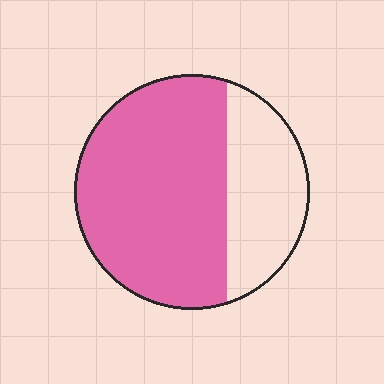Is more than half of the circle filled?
Yes.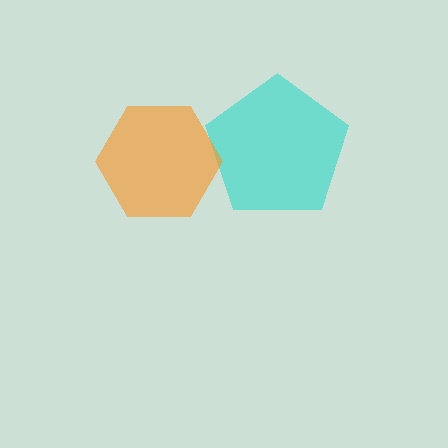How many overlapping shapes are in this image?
There are 2 overlapping shapes in the image.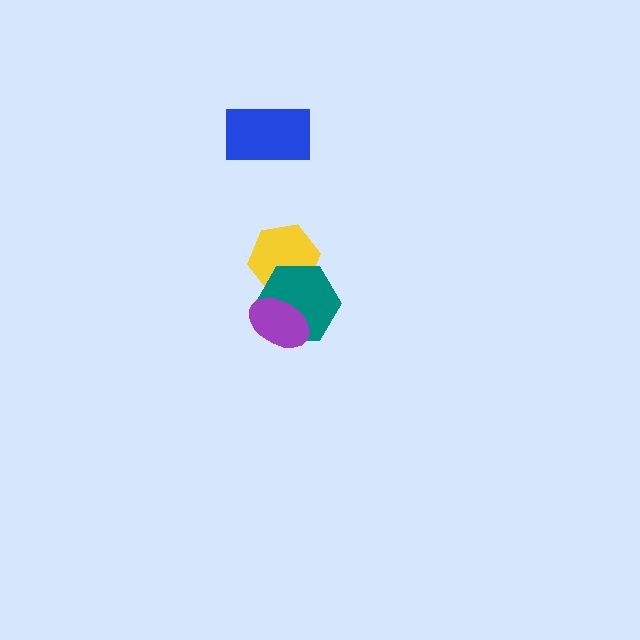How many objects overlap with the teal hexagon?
2 objects overlap with the teal hexagon.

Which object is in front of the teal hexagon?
The purple ellipse is in front of the teal hexagon.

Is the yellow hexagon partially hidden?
Yes, it is partially covered by another shape.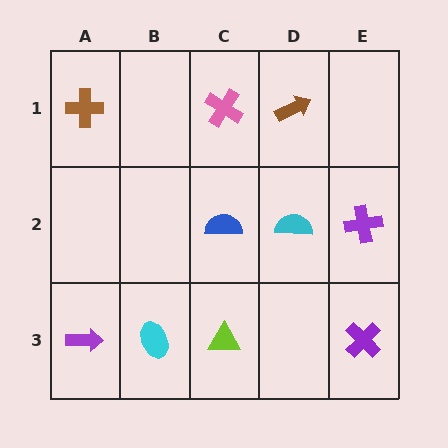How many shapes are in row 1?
3 shapes.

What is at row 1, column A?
A brown cross.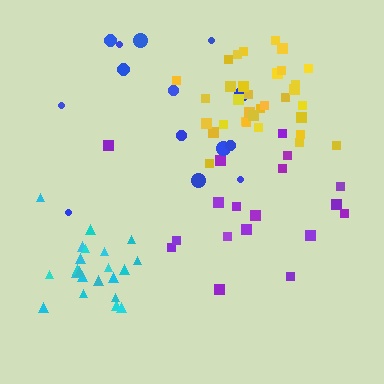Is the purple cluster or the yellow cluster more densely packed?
Yellow.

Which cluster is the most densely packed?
Cyan.